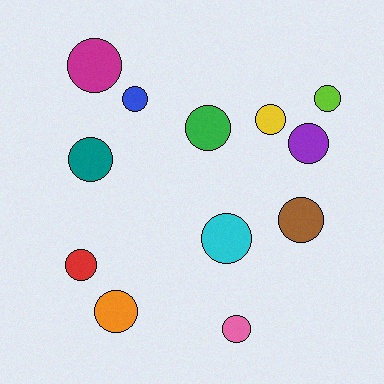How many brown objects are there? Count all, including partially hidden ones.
There is 1 brown object.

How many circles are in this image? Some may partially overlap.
There are 12 circles.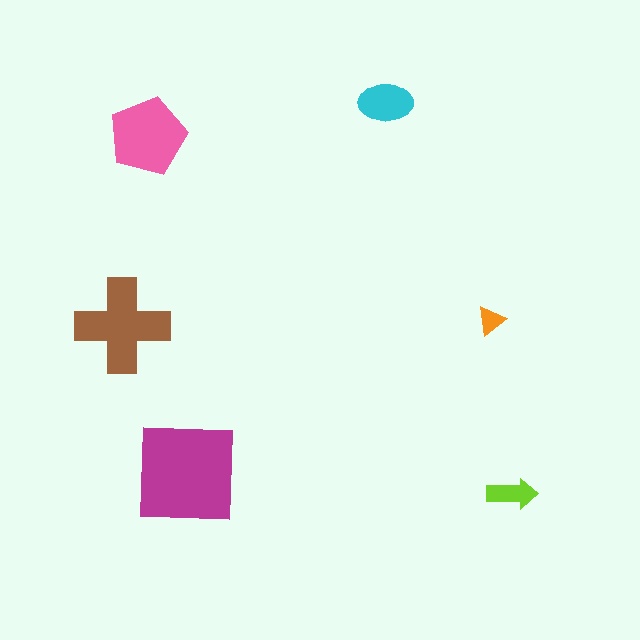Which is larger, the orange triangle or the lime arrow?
The lime arrow.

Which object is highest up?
The cyan ellipse is topmost.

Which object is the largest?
The magenta square.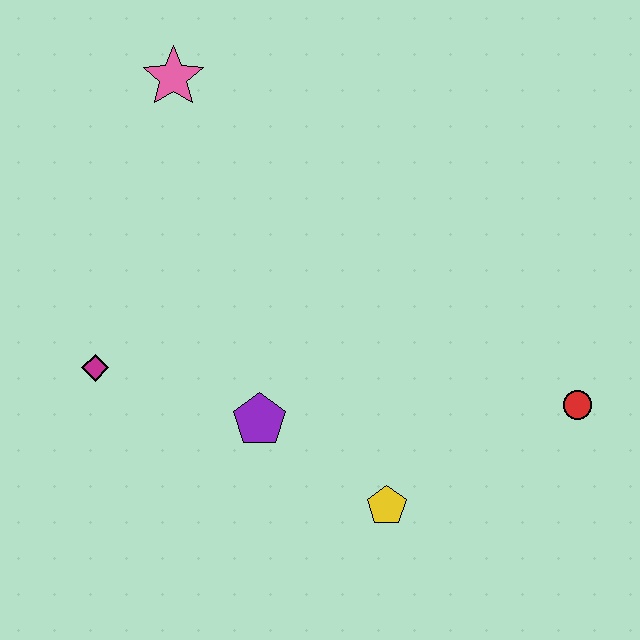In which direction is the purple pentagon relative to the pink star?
The purple pentagon is below the pink star.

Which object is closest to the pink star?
The magenta diamond is closest to the pink star.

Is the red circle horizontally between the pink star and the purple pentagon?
No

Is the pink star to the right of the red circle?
No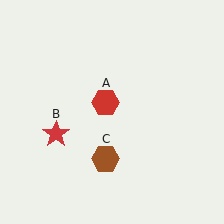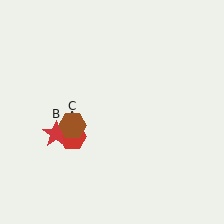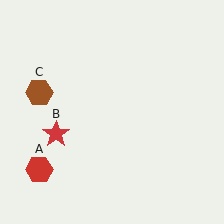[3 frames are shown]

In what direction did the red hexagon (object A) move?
The red hexagon (object A) moved down and to the left.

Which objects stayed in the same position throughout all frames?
Red star (object B) remained stationary.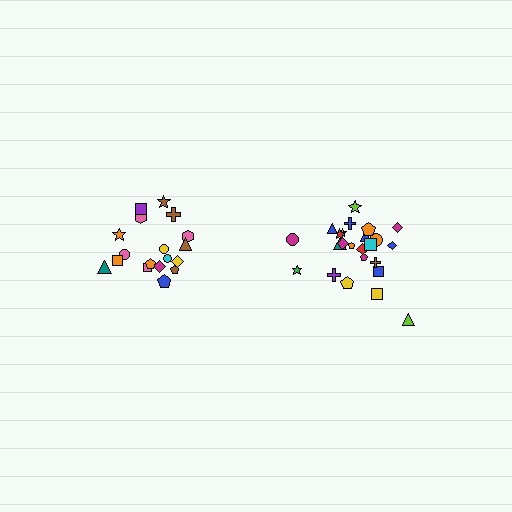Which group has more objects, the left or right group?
The right group.